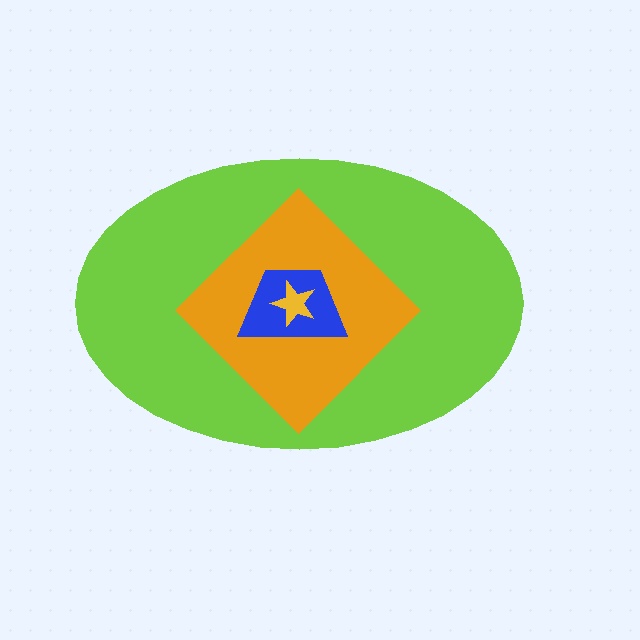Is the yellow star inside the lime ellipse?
Yes.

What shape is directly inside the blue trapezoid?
The yellow star.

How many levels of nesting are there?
4.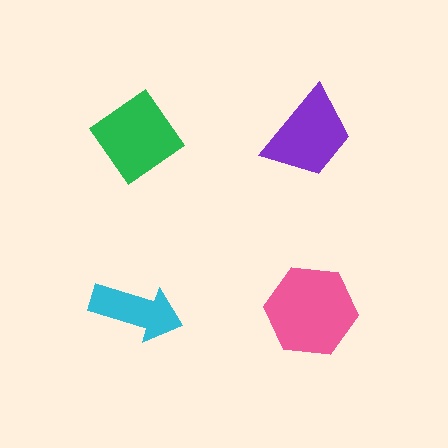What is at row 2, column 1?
A cyan arrow.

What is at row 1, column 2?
A purple trapezoid.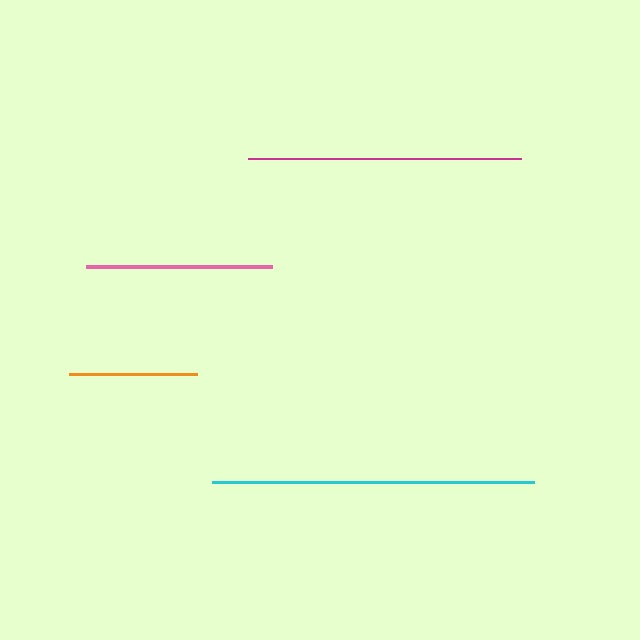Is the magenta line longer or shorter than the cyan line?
The cyan line is longer than the magenta line.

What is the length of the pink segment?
The pink segment is approximately 185 pixels long.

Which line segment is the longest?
The cyan line is the longest at approximately 323 pixels.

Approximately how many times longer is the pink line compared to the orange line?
The pink line is approximately 1.5 times the length of the orange line.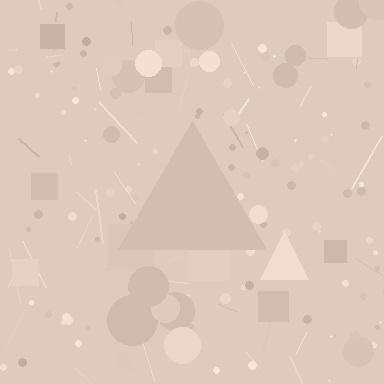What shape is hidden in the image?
A triangle is hidden in the image.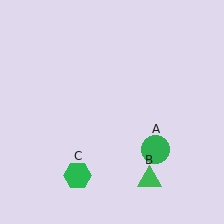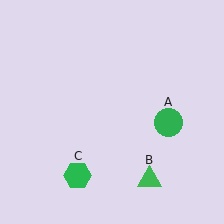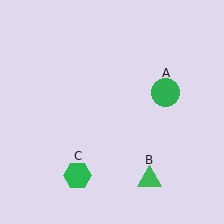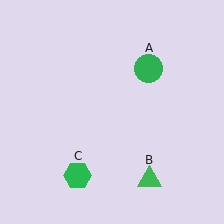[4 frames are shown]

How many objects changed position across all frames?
1 object changed position: green circle (object A).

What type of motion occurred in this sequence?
The green circle (object A) rotated counterclockwise around the center of the scene.